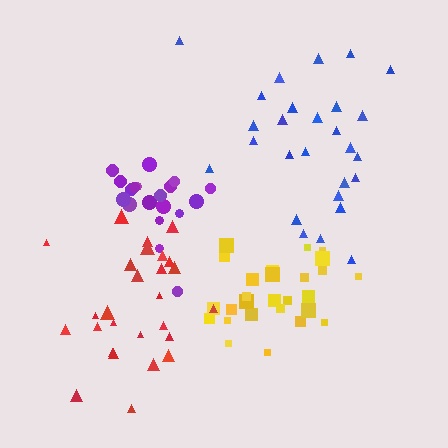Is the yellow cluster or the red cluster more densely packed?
Yellow.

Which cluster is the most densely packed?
Yellow.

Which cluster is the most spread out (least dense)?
Blue.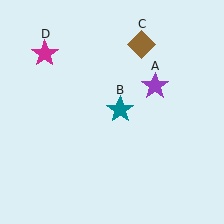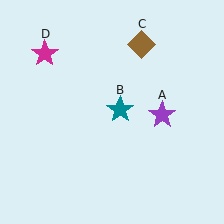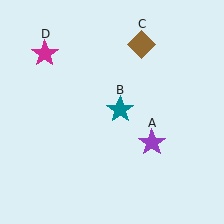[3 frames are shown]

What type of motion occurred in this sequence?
The purple star (object A) rotated clockwise around the center of the scene.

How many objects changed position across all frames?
1 object changed position: purple star (object A).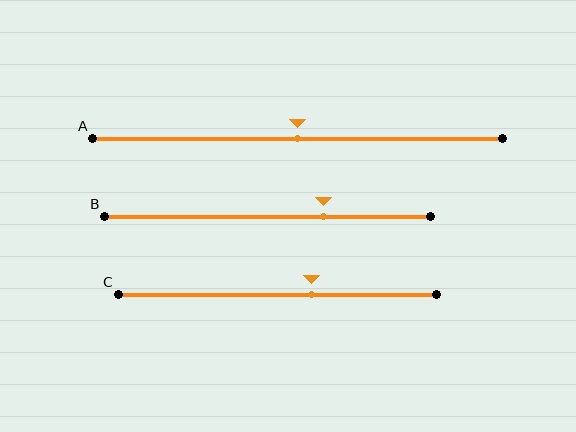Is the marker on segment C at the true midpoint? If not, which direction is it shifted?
No, the marker on segment C is shifted to the right by about 11% of the segment length.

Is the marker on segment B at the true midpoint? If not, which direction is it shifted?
No, the marker on segment B is shifted to the right by about 17% of the segment length.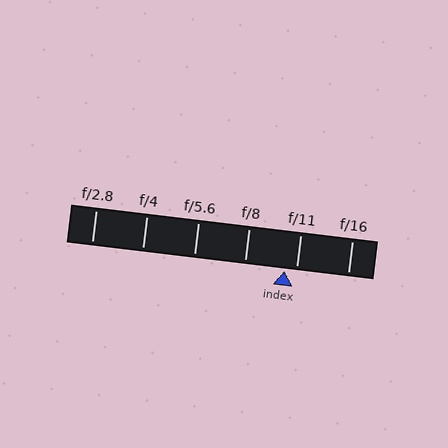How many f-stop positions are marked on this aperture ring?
There are 6 f-stop positions marked.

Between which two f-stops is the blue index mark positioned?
The index mark is between f/8 and f/11.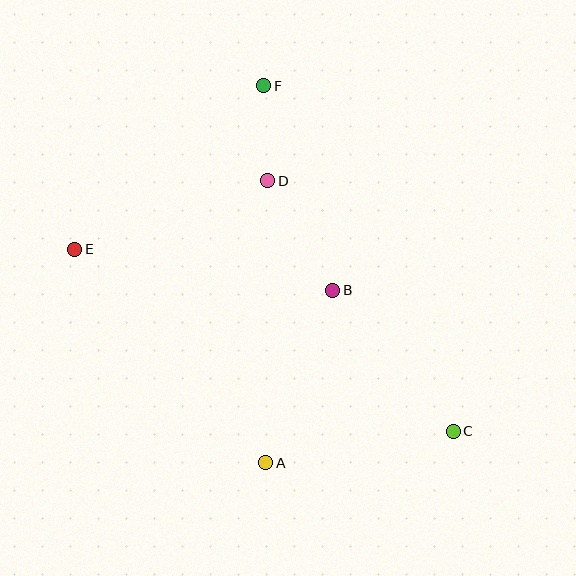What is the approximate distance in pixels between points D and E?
The distance between D and E is approximately 205 pixels.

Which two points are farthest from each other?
Points C and E are farthest from each other.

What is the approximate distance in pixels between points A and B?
The distance between A and B is approximately 185 pixels.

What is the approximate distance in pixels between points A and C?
The distance between A and C is approximately 190 pixels.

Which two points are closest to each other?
Points D and F are closest to each other.